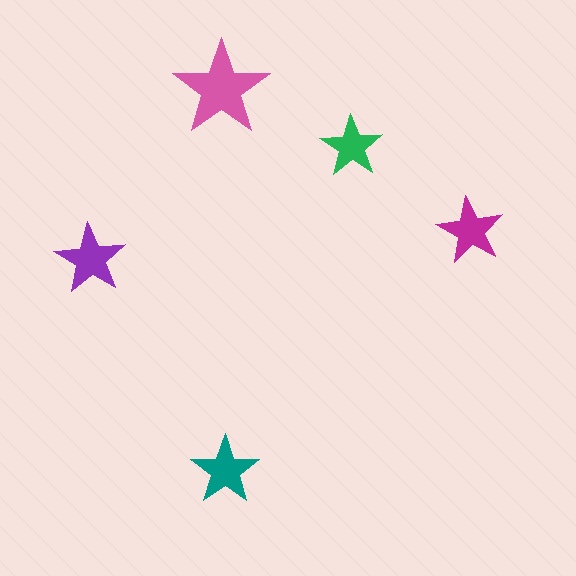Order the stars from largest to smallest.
the pink one, the purple one, the teal one, the magenta one, the green one.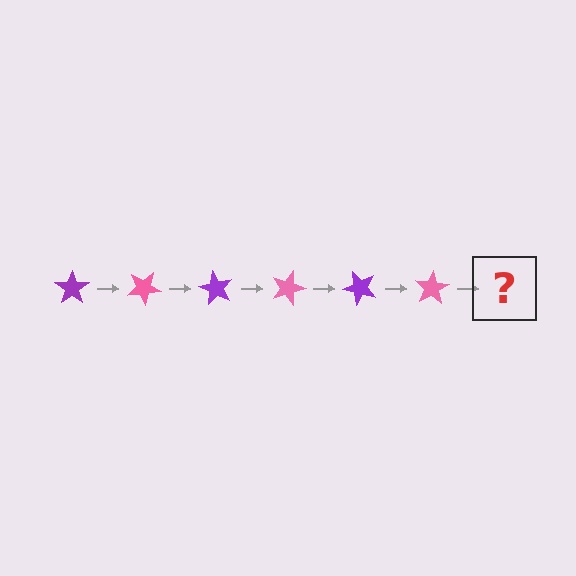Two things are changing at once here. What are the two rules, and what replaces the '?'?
The two rules are that it rotates 30 degrees each step and the color cycles through purple and pink. The '?' should be a purple star, rotated 180 degrees from the start.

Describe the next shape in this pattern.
It should be a purple star, rotated 180 degrees from the start.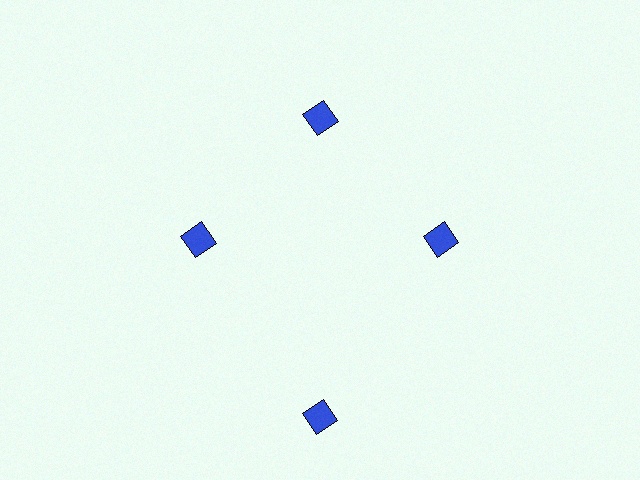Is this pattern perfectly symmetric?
No. The 4 blue diamonds are arranged in a ring, but one element near the 6 o'clock position is pushed outward from the center, breaking the 4-fold rotational symmetry.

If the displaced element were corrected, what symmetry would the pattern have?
It would have 4-fold rotational symmetry — the pattern would map onto itself every 90 degrees.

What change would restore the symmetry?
The symmetry would be restored by moving it inward, back onto the ring so that all 4 diamonds sit at equal angles and equal distance from the center.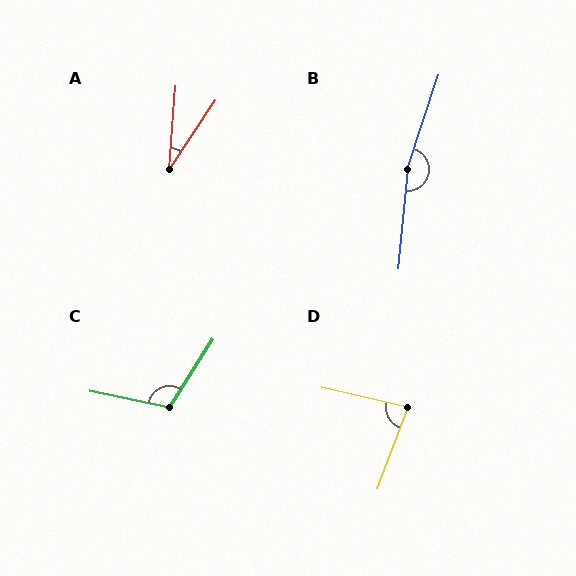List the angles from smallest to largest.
A (29°), D (83°), C (111°), B (167°).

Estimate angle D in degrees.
Approximately 83 degrees.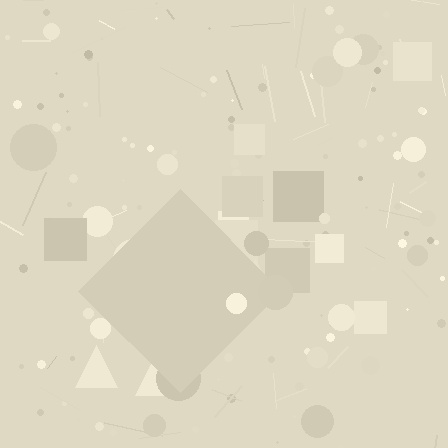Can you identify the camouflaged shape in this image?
The camouflaged shape is a diamond.